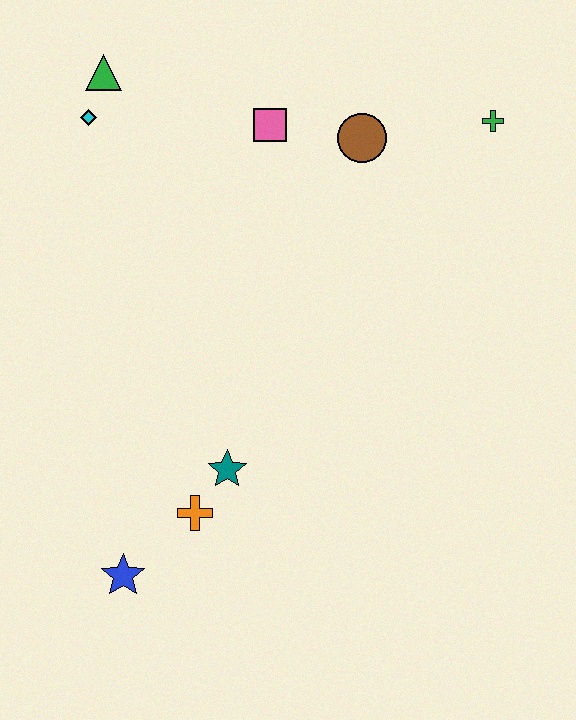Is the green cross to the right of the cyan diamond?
Yes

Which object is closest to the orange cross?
The teal star is closest to the orange cross.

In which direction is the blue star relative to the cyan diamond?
The blue star is below the cyan diamond.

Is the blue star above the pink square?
No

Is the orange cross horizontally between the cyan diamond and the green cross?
Yes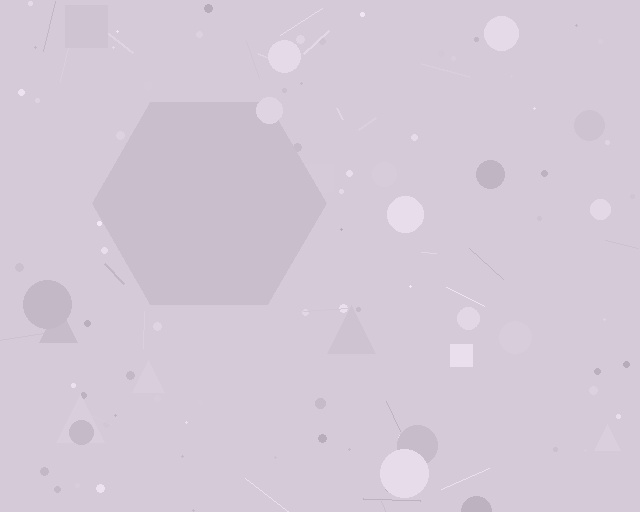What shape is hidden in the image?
A hexagon is hidden in the image.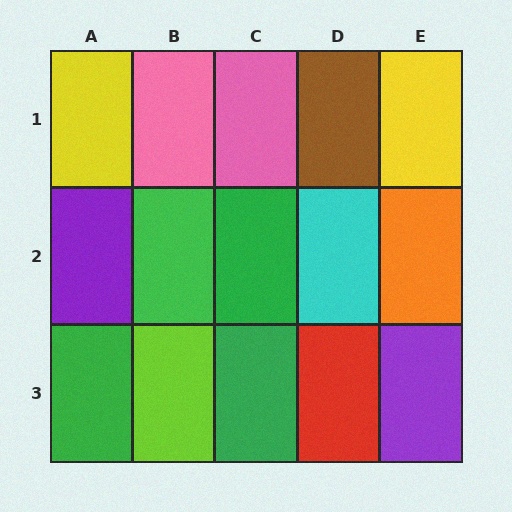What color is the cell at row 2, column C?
Green.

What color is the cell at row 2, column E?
Orange.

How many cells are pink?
2 cells are pink.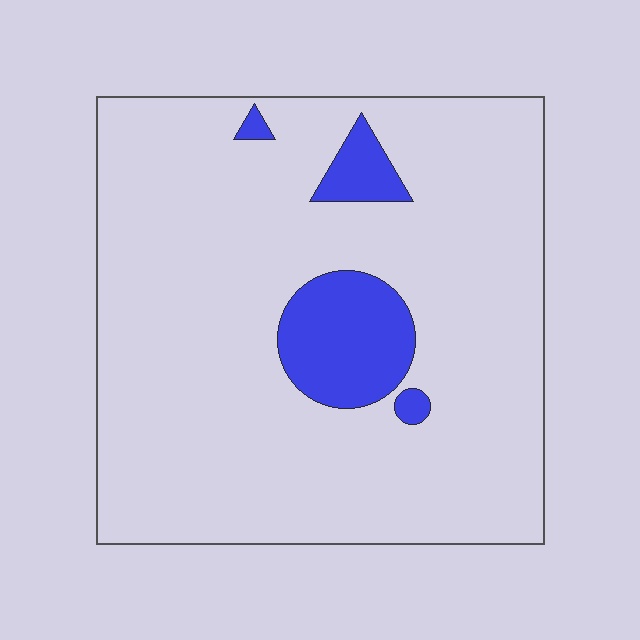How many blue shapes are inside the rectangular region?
4.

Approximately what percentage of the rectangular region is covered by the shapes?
Approximately 10%.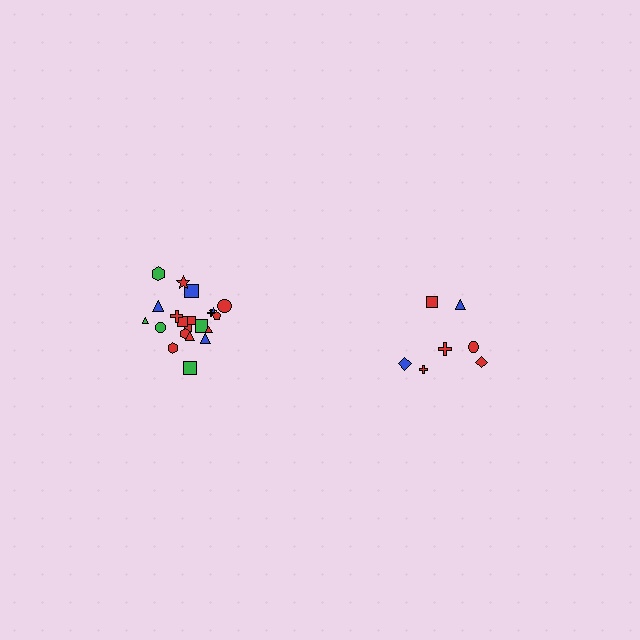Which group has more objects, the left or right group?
The left group.